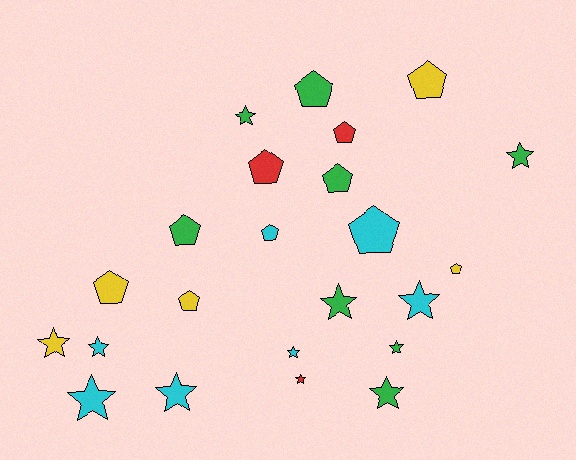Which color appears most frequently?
Green, with 8 objects.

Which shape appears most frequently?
Star, with 12 objects.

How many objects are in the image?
There are 23 objects.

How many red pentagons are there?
There are 2 red pentagons.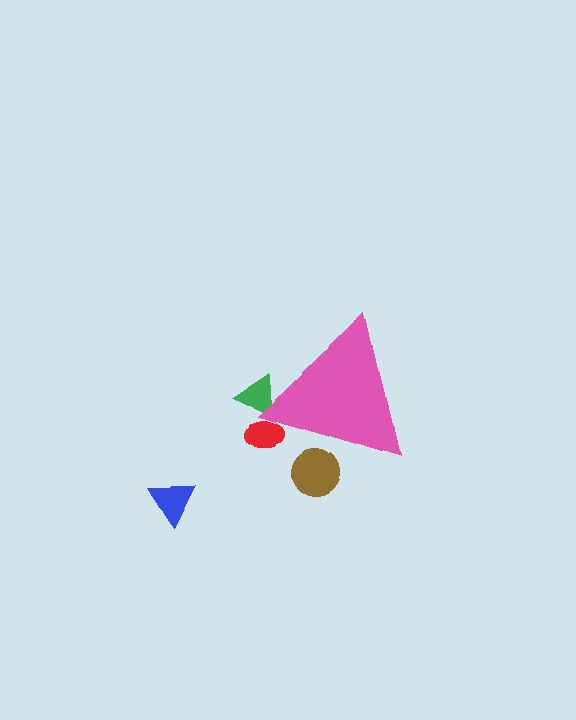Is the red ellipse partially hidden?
Yes, the red ellipse is partially hidden behind the pink triangle.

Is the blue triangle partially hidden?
No, the blue triangle is fully visible.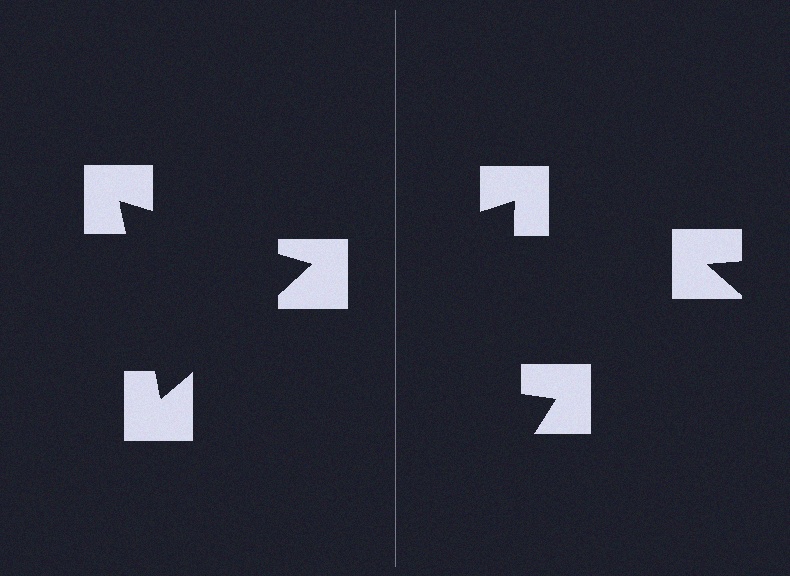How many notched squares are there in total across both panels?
6 — 3 on each side.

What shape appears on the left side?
An illusory triangle.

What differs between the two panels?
The notched squares are positioned identically on both sides; only the wedge orientations differ. On the left they align to a triangle; on the right they are misaligned.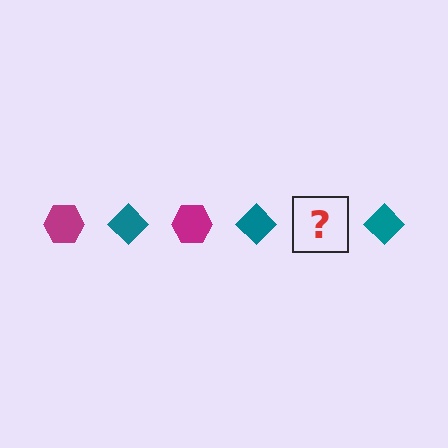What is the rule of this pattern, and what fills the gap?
The rule is that the pattern alternates between magenta hexagon and teal diamond. The gap should be filled with a magenta hexagon.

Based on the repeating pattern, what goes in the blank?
The blank should be a magenta hexagon.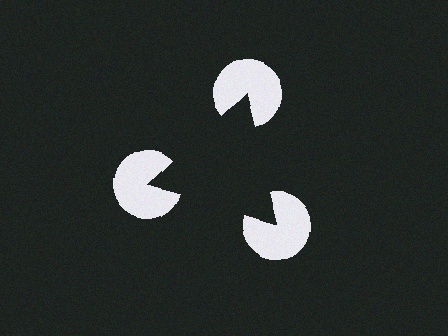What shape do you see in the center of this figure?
An illusory triangle — its edges are inferred from the aligned wedge cuts in the pac-man discs, not physically drawn.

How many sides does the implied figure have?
3 sides.